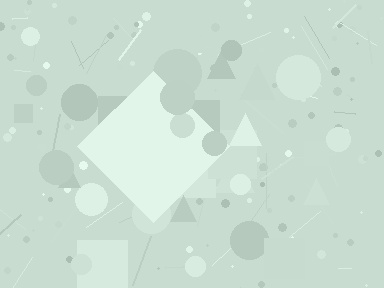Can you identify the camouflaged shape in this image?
The camouflaged shape is a diamond.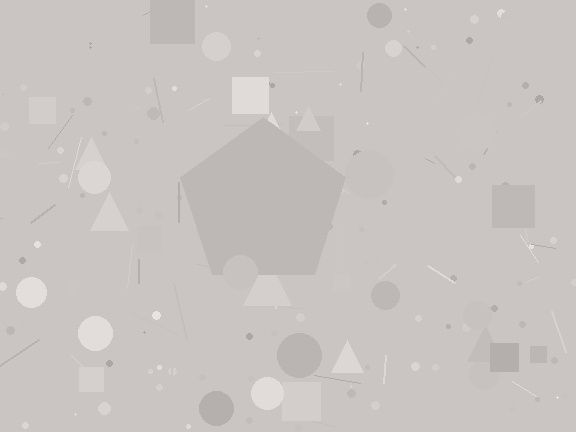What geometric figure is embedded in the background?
A pentagon is embedded in the background.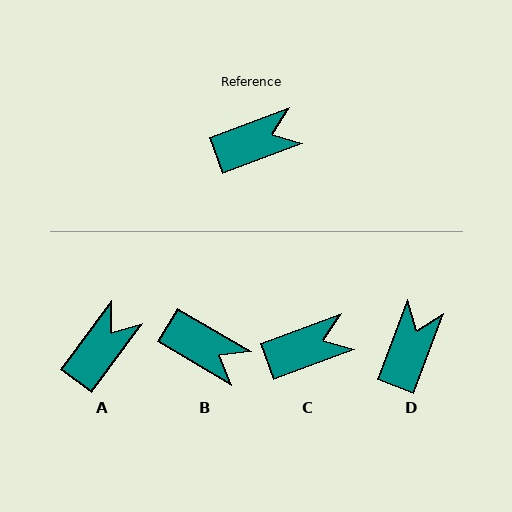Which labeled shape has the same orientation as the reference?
C.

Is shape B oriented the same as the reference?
No, it is off by about 51 degrees.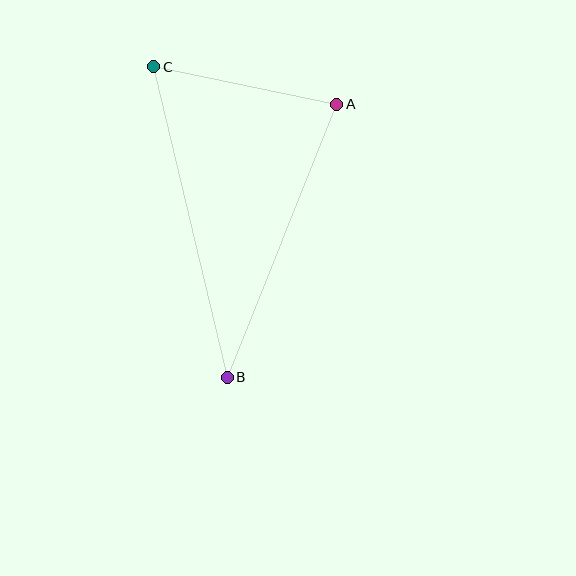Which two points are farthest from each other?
Points B and C are farthest from each other.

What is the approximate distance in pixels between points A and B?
The distance between A and B is approximately 294 pixels.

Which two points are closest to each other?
Points A and C are closest to each other.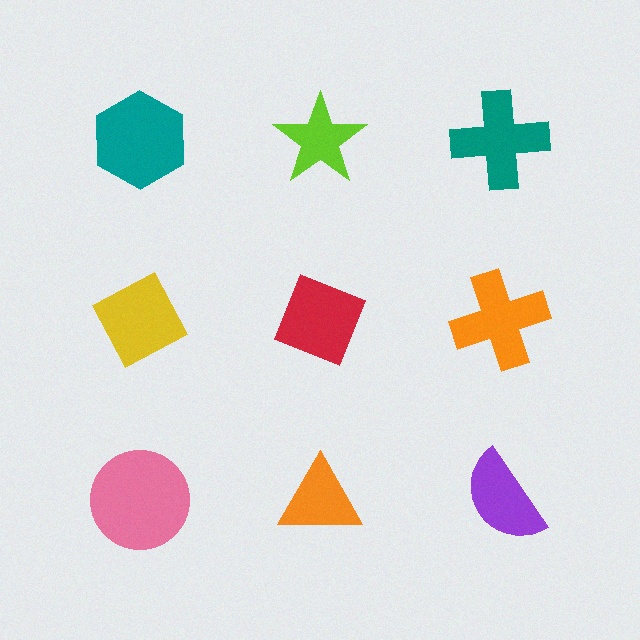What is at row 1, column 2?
A lime star.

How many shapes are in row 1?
3 shapes.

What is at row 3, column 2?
An orange triangle.